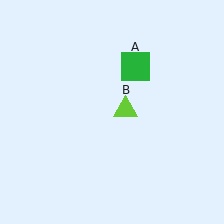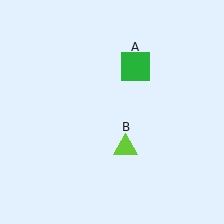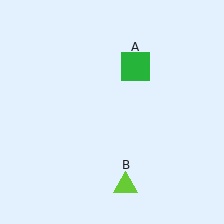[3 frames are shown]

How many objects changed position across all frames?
1 object changed position: lime triangle (object B).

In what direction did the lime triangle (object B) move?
The lime triangle (object B) moved down.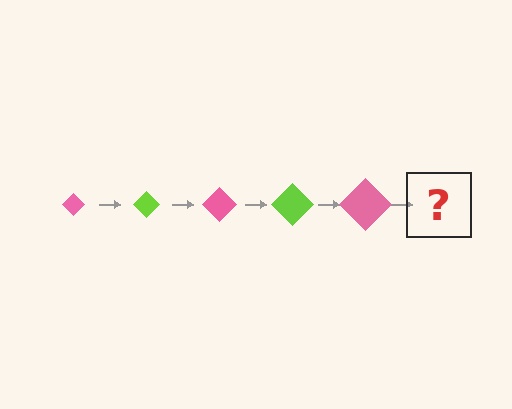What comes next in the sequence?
The next element should be a lime diamond, larger than the previous one.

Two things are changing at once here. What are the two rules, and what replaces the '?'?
The two rules are that the diamond grows larger each step and the color cycles through pink and lime. The '?' should be a lime diamond, larger than the previous one.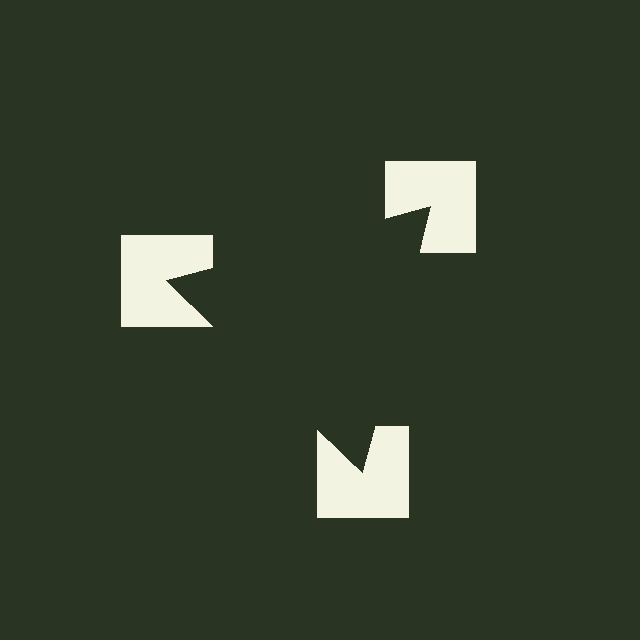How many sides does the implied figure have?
3 sides.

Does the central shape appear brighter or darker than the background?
It typically appears slightly darker than the background, even though no actual brightness change is drawn.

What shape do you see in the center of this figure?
An illusory triangle — its edges are inferred from the aligned wedge cuts in the notched squares, not physically drawn.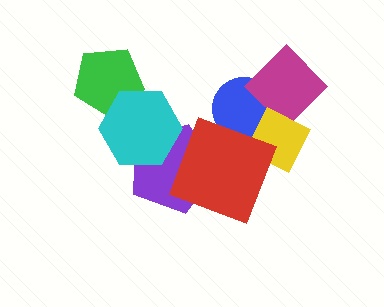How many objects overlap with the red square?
3 objects overlap with the red square.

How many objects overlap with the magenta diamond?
2 objects overlap with the magenta diamond.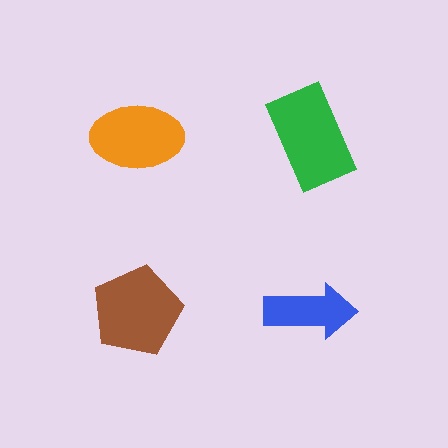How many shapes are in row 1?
2 shapes.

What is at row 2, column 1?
A brown pentagon.